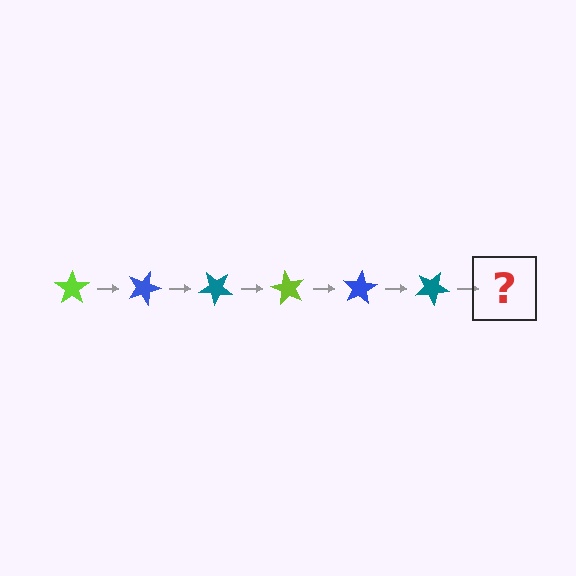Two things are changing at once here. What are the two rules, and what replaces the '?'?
The two rules are that it rotates 20 degrees each step and the color cycles through lime, blue, and teal. The '?' should be a lime star, rotated 120 degrees from the start.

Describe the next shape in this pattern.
It should be a lime star, rotated 120 degrees from the start.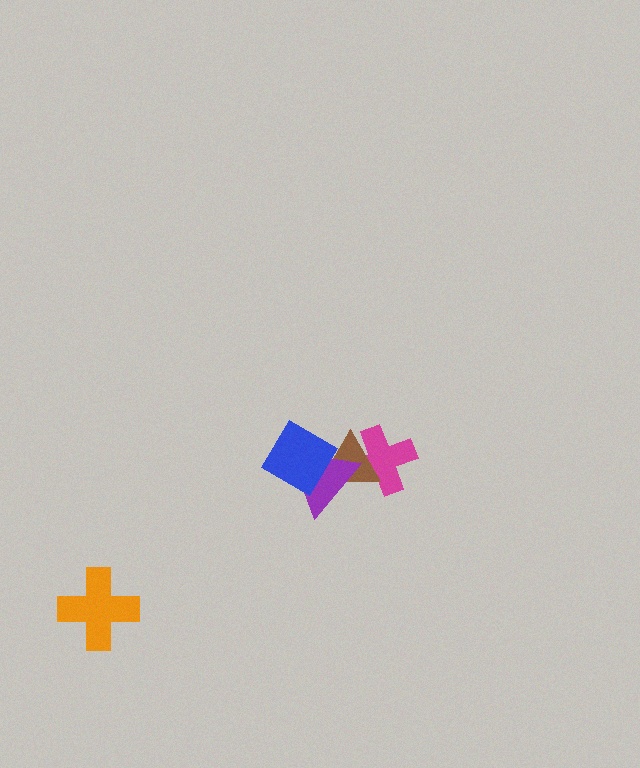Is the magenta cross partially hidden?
Yes, it is partially covered by another shape.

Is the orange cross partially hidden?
No, no other shape covers it.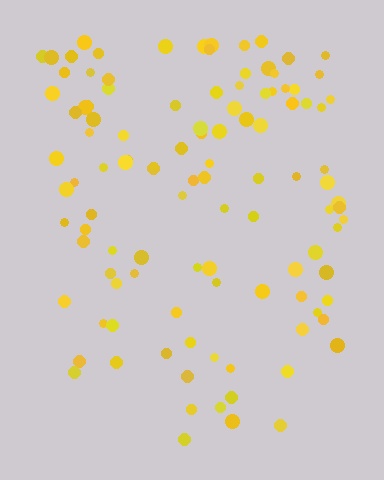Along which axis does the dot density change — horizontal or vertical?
Vertical.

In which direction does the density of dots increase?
From bottom to top, with the top side densest.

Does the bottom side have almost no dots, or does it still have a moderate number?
Still a moderate number, just noticeably fewer than the top.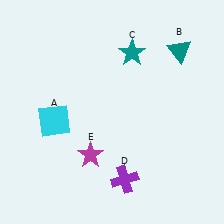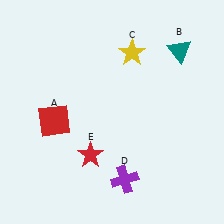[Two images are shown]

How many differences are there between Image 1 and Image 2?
There are 3 differences between the two images.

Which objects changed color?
A changed from cyan to red. C changed from teal to yellow. E changed from magenta to red.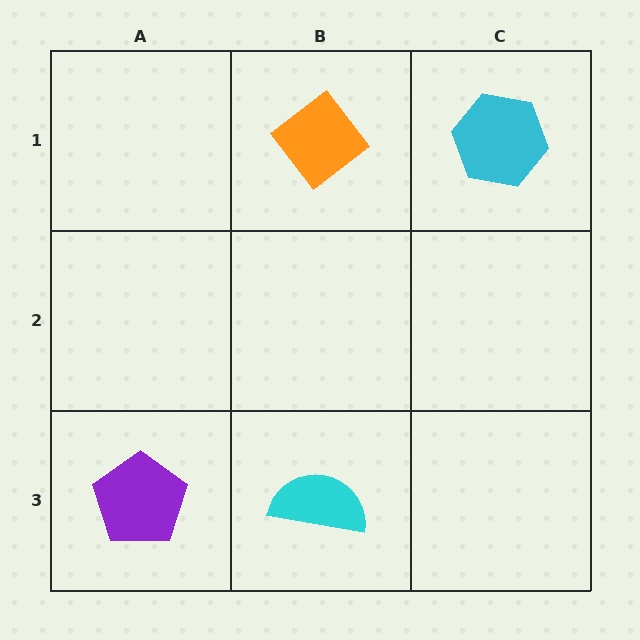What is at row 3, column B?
A cyan semicircle.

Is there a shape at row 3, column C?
No, that cell is empty.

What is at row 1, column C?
A cyan hexagon.